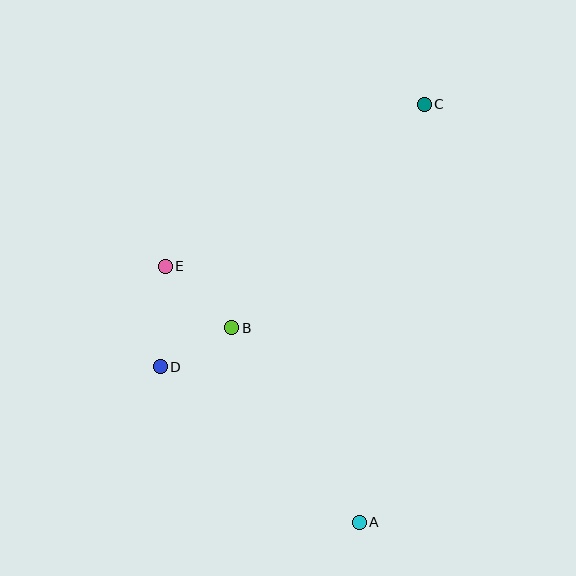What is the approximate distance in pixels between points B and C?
The distance between B and C is approximately 295 pixels.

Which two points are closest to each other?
Points B and D are closest to each other.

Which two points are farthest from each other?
Points A and C are farthest from each other.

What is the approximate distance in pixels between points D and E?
The distance between D and E is approximately 101 pixels.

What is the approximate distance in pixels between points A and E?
The distance between A and E is approximately 321 pixels.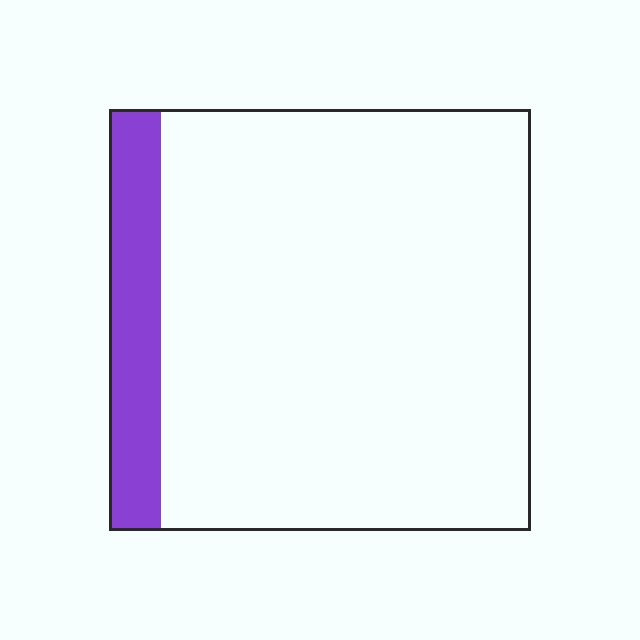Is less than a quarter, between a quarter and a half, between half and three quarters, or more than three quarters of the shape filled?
Less than a quarter.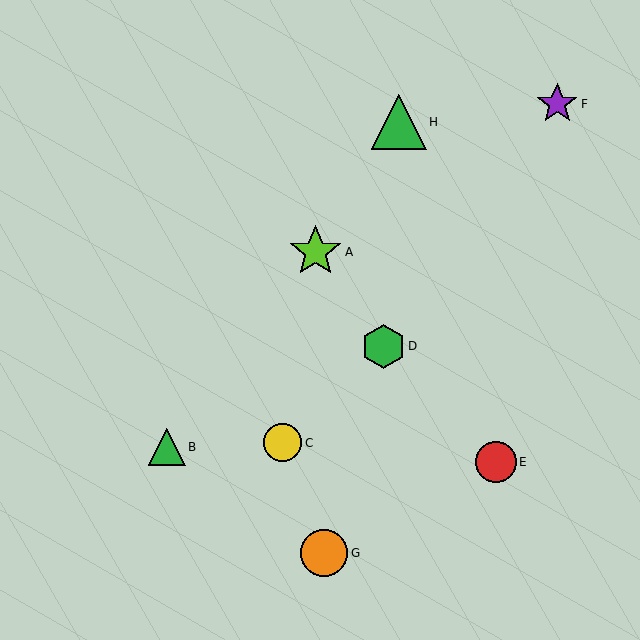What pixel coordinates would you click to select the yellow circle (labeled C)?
Click at (282, 443) to select the yellow circle C.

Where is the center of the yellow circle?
The center of the yellow circle is at (282, 443).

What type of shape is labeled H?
Shape H is a green triangle.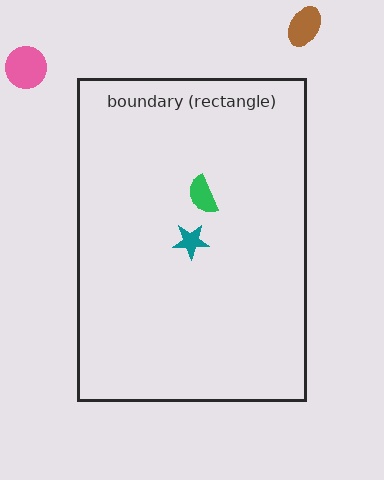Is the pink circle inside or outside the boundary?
Outside.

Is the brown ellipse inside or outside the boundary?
Outside.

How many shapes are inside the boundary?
2 inside, 2 outside.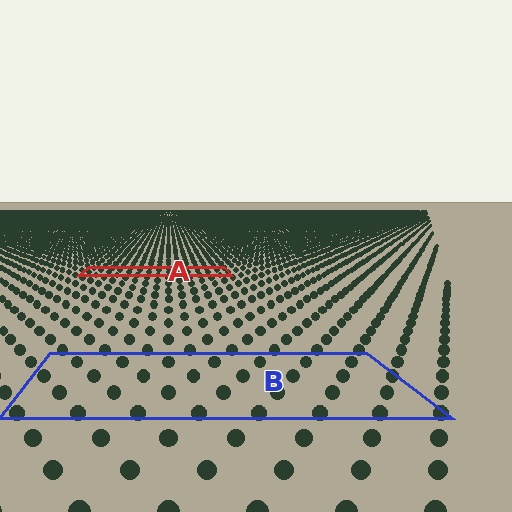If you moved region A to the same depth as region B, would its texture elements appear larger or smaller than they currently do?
They would appear larger. At a closer depth, the same texture elements are projected at a bigger on-screen size.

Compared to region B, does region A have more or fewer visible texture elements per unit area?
Region A has more texture elements per unit area — they are packed more densely because it is farther away.